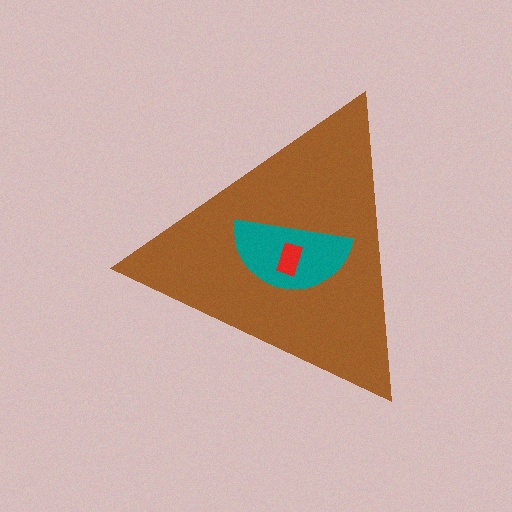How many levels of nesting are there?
3.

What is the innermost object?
The red rectangle.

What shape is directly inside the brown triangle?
The teal semicircle.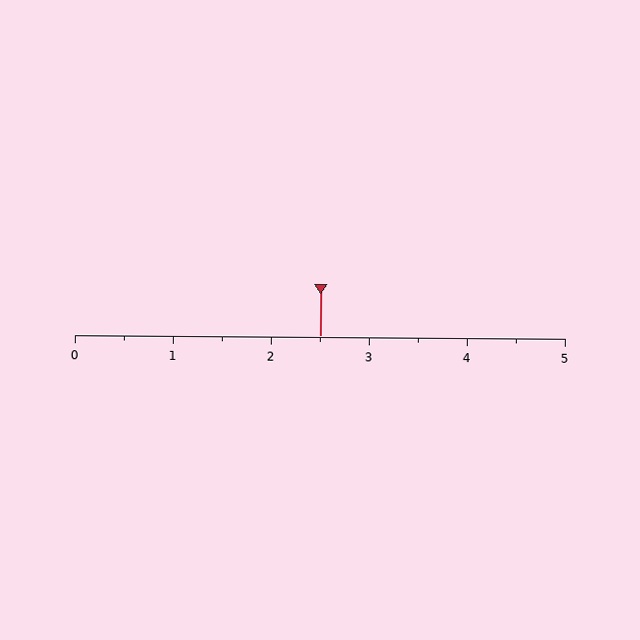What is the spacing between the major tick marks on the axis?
The major ticks are spaced 1 apart.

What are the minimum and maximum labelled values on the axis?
The axis runs from 0 to 5.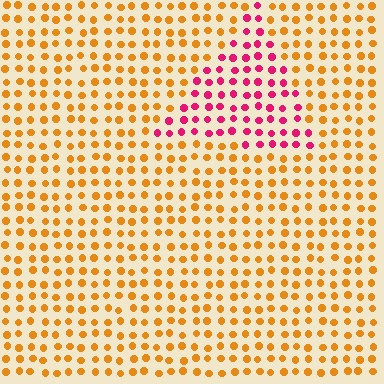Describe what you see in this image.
The image is filled with small orange elements in a uniform arrangement. A triangle-shaped region is visible where the elements are tinted to a slightly different hue, forming a subtle color boundary.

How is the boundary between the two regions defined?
The boundary is defined purely by a slight shift in hue (about 60 degrees). Spacing, size, and orientation are identical on both sides.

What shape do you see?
I see a triangle.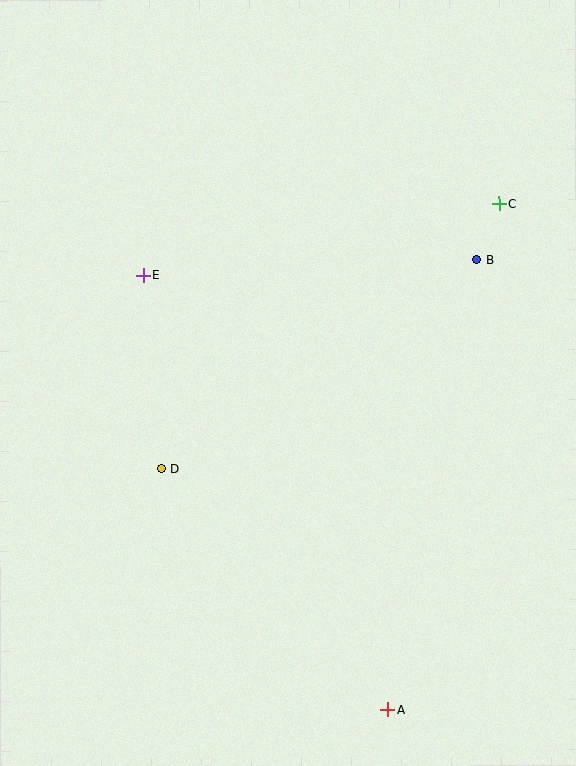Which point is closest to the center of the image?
Point D at (161, 469) is closest to the center.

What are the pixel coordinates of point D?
Point D is at (161, 469).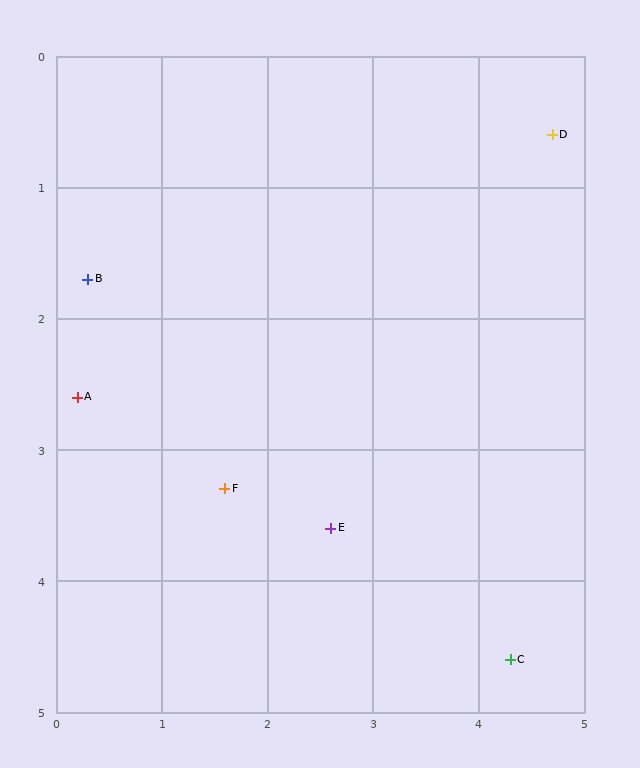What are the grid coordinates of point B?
Point B is at approximately (0.3, 1.7).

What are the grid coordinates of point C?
Point C is at approximately (4.3, 4.6).